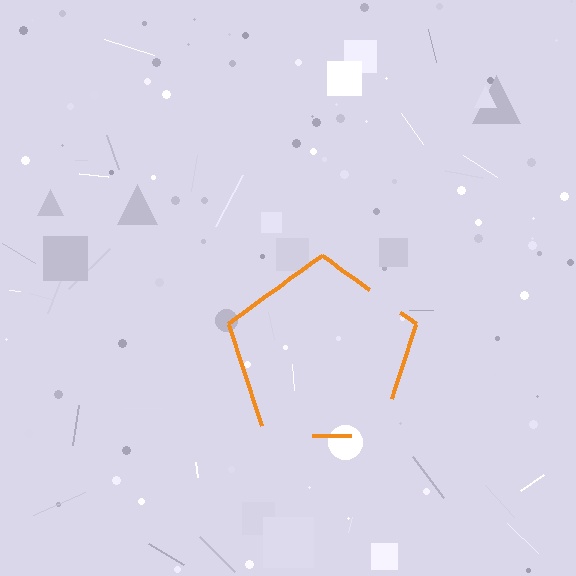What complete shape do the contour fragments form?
The contour fragments form a pentagon.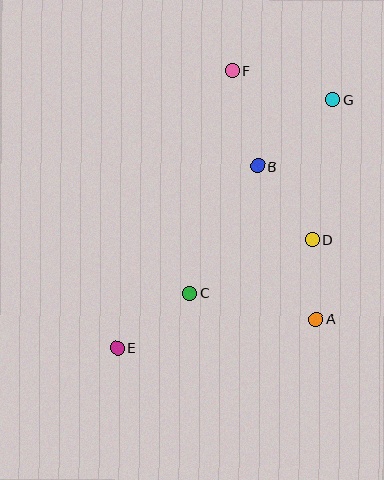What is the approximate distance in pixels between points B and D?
The distance between B and D is approximately 91 pixels.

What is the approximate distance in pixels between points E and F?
The distance between E and F is approximately 299 pixels.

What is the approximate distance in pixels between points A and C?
The distance between A and C is approximately 130 pixels.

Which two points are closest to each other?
Points A and D are closest to each other.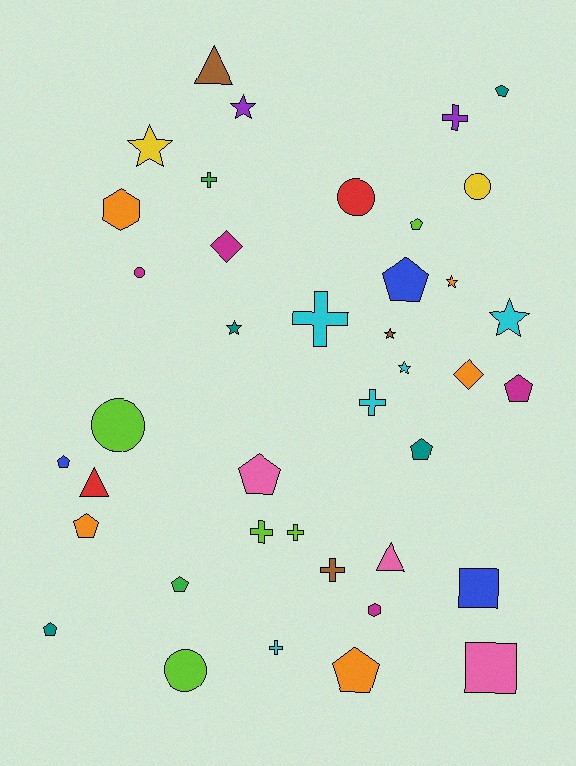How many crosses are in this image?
There are 8 crosses.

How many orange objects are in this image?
There are 5 orange objects.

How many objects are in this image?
There are 40 objects.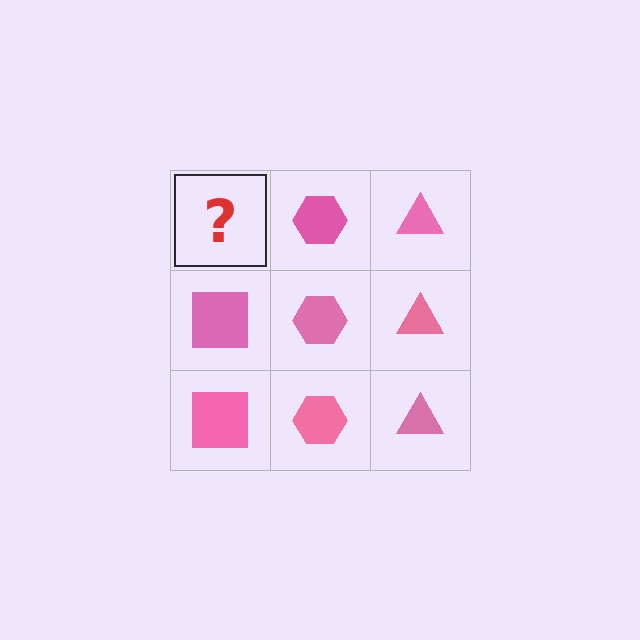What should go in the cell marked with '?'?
The missing cell should contain a pink square.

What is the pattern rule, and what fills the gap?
The rule is that each column has a consistent shape. The gap should be filled with a pink square.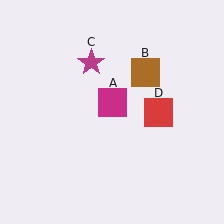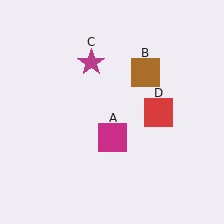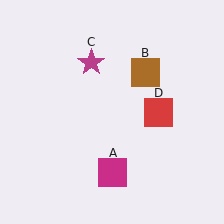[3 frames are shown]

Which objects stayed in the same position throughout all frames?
Brown square (object B) and magenta star (object C) and red square (object D) remained stationary.